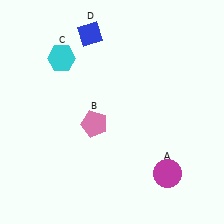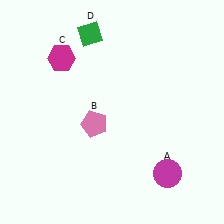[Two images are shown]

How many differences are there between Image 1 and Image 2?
There are 2 differences between the two images.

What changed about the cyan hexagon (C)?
In Image 1, C is cyan. In Image 2, it changed to magenta.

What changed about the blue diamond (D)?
In Image 1, D is blue. In Image 2, it changed to green.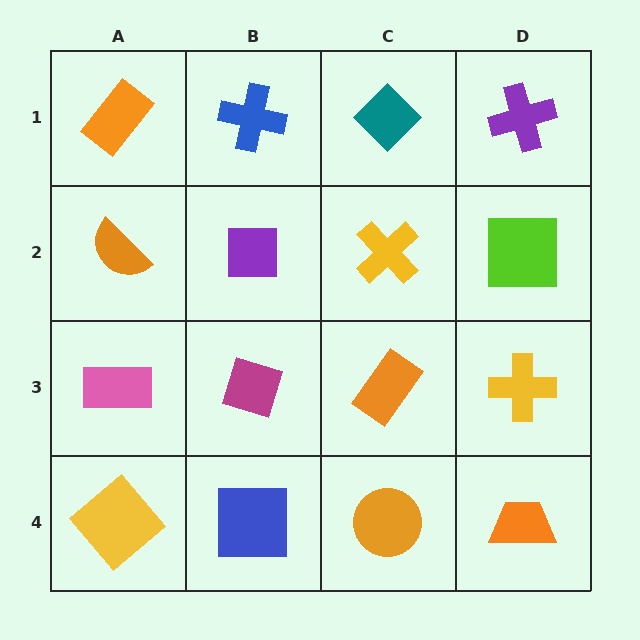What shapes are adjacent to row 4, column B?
A magenta diamond (row 3, column B), a yellow diamond (row 4, column A), an orange circle (row 4, column C).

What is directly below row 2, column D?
A yellow cross.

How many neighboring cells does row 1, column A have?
2.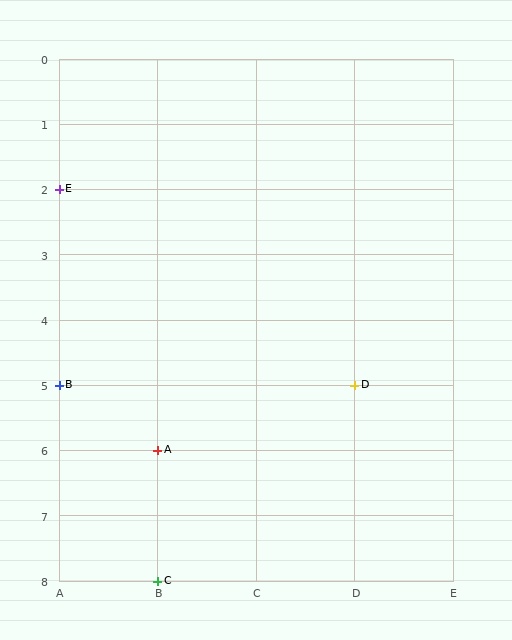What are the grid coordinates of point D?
Point D is at grid coordinates (D, 5).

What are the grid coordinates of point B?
Point B is at grid coordinates (A, 5).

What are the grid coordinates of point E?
Point E is at grid coordinates (A, 2).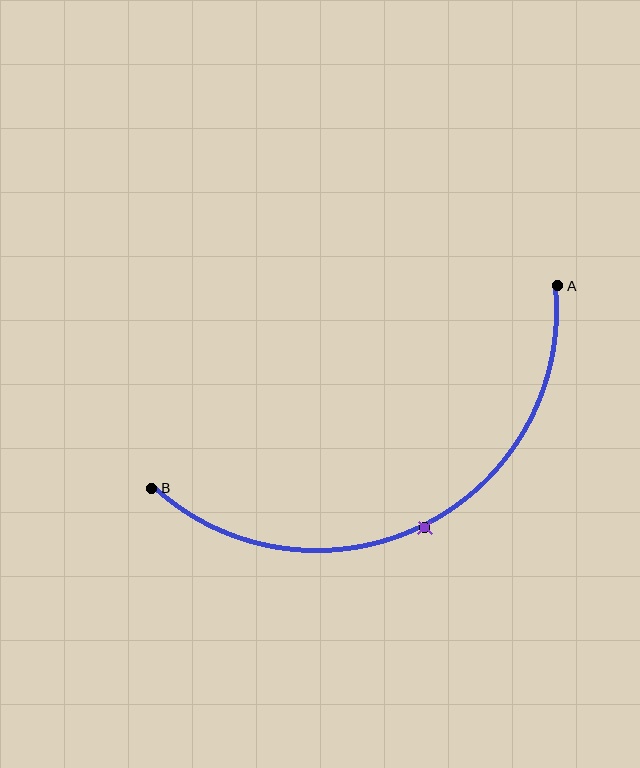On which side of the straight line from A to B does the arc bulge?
The arc bulges below the straight line connecting A and B.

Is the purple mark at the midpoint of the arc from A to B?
Yes. The purple mark lies on the arc at equal arc-length from both A and B — it is the arc midpoint.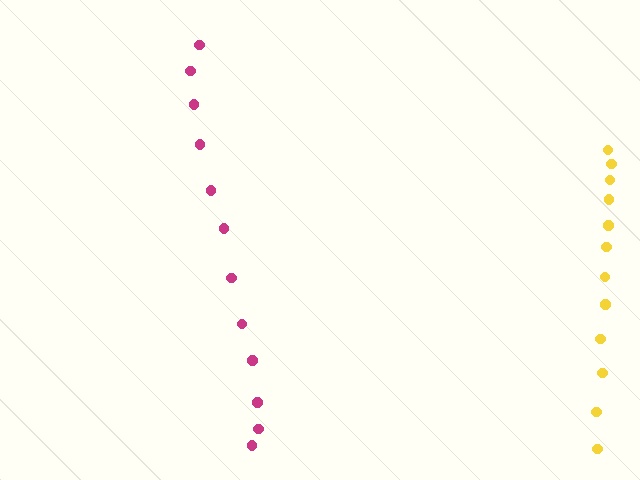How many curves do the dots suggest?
There are 2 distinct paths.